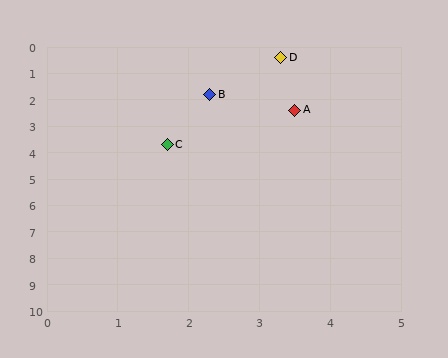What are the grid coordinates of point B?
Point B is at approximately (2.3, 1.8).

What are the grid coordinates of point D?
Point D is at approximately (3.3, 0.4).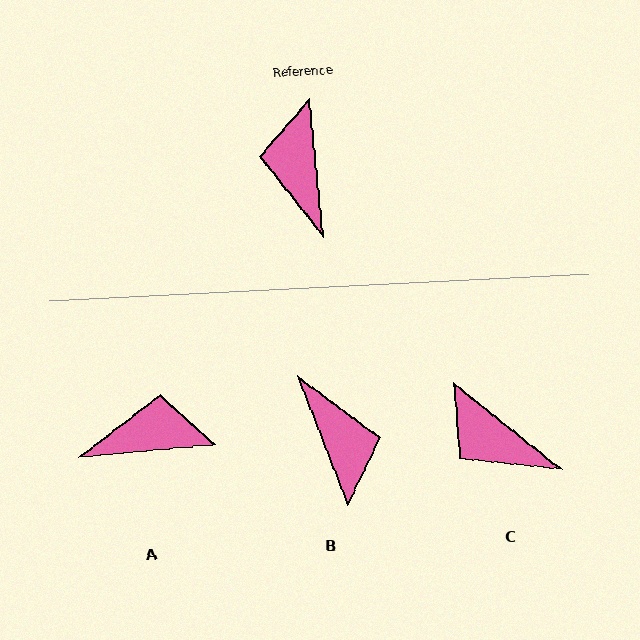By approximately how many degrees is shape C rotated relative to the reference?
Approximately 46 degrees counter-clockwise.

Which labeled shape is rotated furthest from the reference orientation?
B, about 165 degrees away.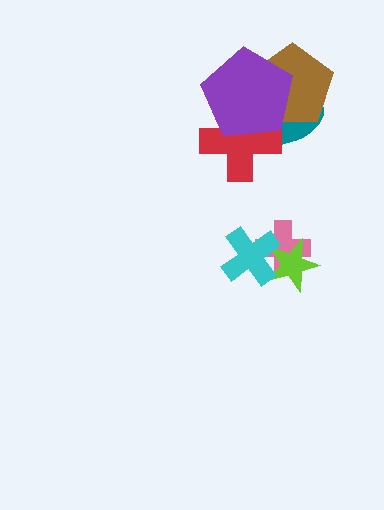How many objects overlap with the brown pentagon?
3 objects overlap with the brown pentagon.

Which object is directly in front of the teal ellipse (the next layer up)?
The brown pentagon is directly in front of the teal ellipse.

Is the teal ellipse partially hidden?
Yes, it is partially covered by another shape.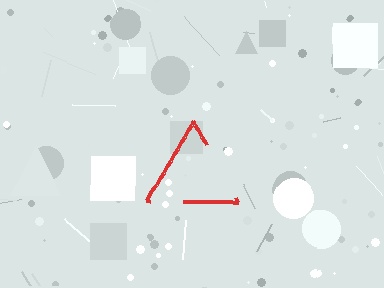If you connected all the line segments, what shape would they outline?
They would outline a triangle.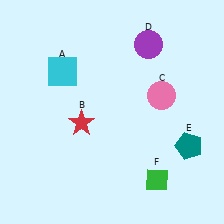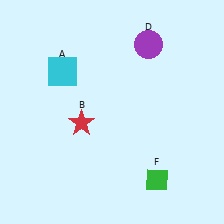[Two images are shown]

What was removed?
The teal pentagon (E), the pink circle (C) were removed in Image 2.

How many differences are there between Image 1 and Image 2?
There are 2 differences between the two images.